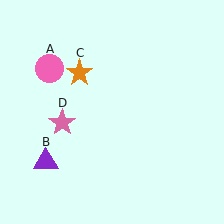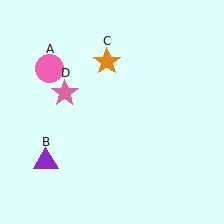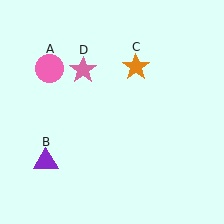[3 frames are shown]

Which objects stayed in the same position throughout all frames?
Pink circle (object A) and purple triangle (object B) remained stationary.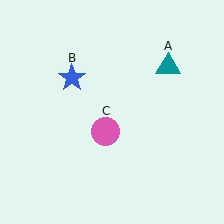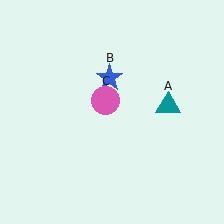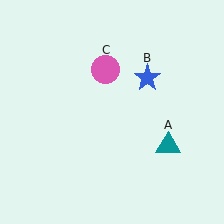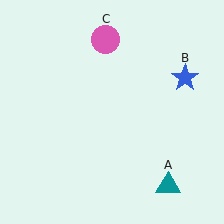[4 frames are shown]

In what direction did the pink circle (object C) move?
The pink circle (object C) moved up.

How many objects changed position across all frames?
3 objects changed position: teal triangle (object A), blue star (object B), pink circle (object C).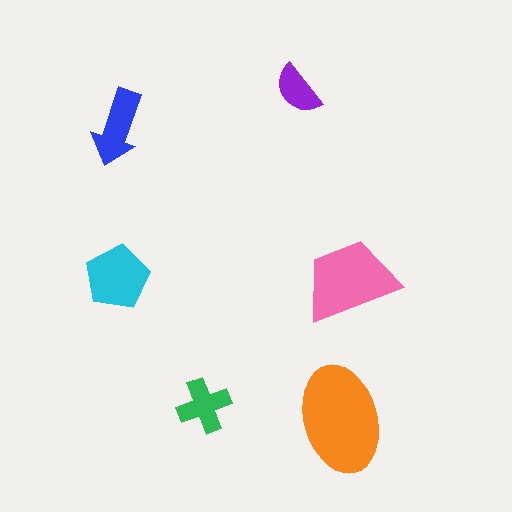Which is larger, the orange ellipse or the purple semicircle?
The orange ellipse.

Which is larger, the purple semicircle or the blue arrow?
The blue arrow.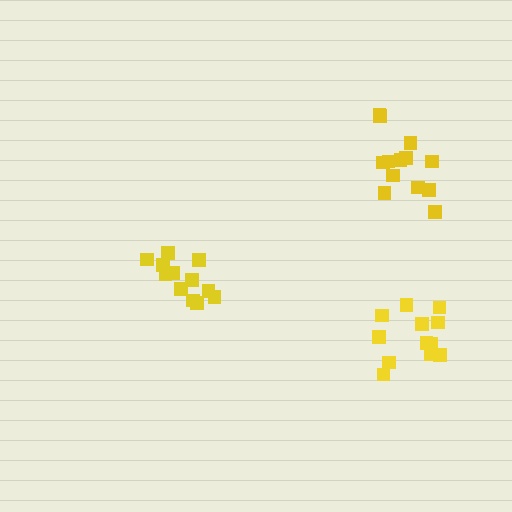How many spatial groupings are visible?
There are 3 spatial groupings.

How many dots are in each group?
Group 1: 13 dots, Group 2: 12 dots, Group 3: 12 dots (37 total).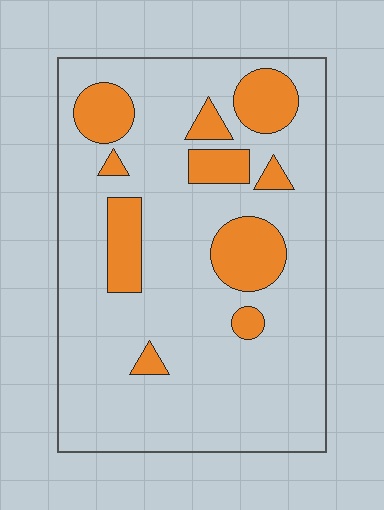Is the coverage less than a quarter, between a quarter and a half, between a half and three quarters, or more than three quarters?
Less than a quarter.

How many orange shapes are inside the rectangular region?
10.